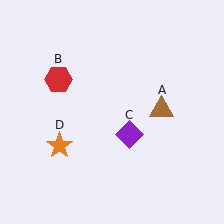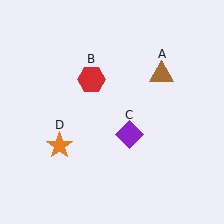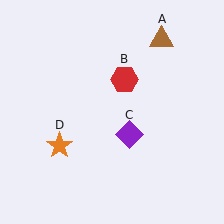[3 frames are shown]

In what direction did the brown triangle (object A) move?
The brown triangle (object A) moved up.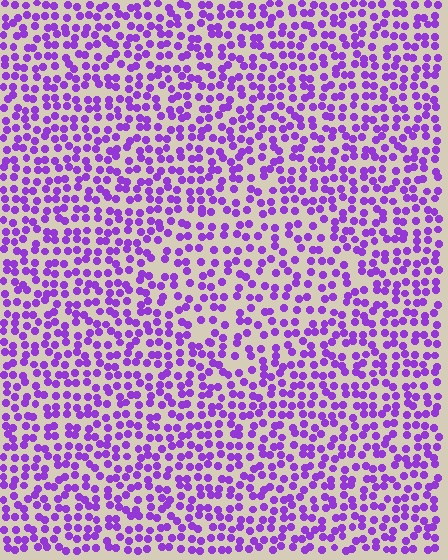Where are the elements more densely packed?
The elements are more densely packed outside the diamond boundary.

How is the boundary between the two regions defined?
The boundary is defined by a change in element density (approximately 1.4x ratio). All elements are the same color, size, and shape.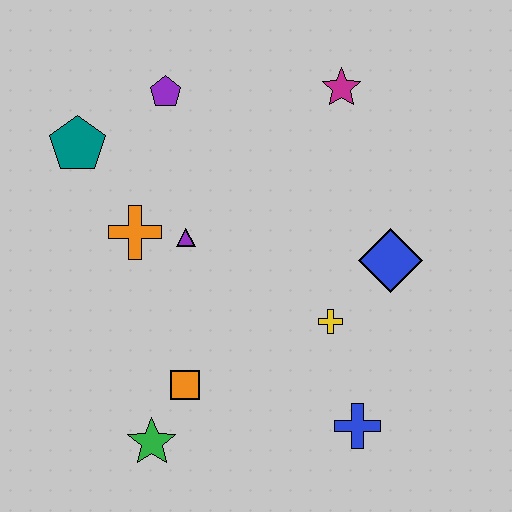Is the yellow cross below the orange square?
No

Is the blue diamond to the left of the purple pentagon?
No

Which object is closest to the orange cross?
The purple triangle is closest to the orange cross.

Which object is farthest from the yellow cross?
The teal pentagon is farthest from the yellow cross.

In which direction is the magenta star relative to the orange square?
The magenta star is above the orange square.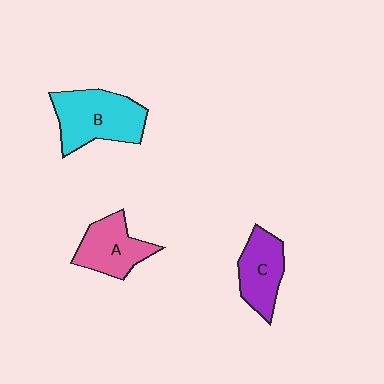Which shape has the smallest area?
Shape C (purple).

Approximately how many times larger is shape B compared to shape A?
Approximately 1.4 times.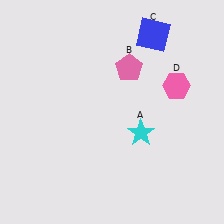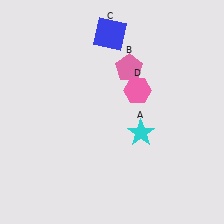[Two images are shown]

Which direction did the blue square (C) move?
The blue square (C) moved left.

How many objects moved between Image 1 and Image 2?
2 objects moved between the two images.